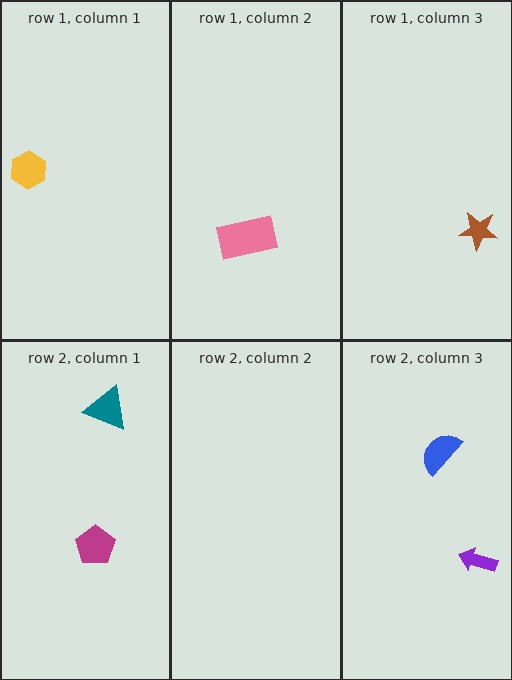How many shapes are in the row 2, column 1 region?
2.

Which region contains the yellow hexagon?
The row 1, column 1 region.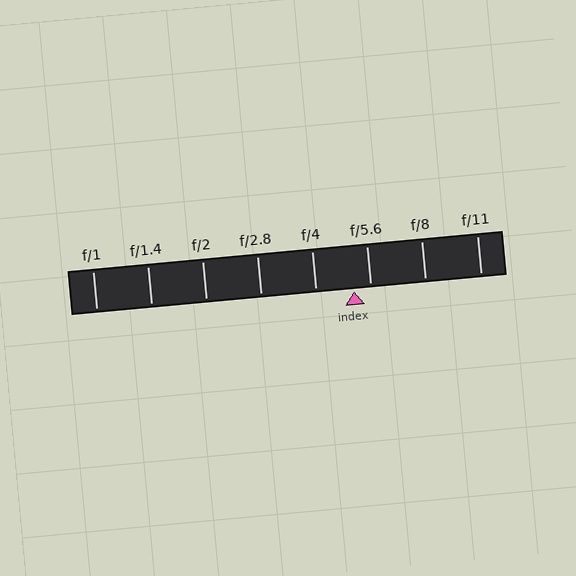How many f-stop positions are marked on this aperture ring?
There are 8 f-stop positions marked.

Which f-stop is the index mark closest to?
The index mark is closest to f/5.6.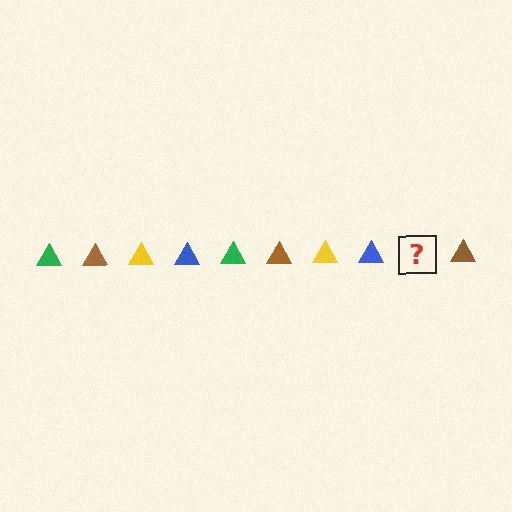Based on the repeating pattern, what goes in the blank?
The blank should be a green triangle.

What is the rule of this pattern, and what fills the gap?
The rule is that the pattern cycles through green, brown, yellow, blue triangles. The gap should be filled with a green triangle.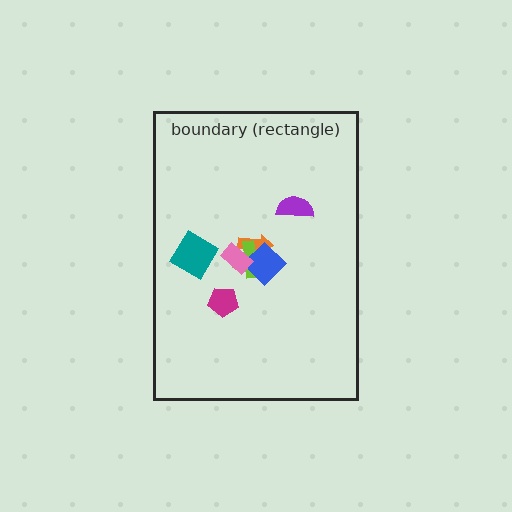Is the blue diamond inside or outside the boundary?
Inside.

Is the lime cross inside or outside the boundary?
Inside.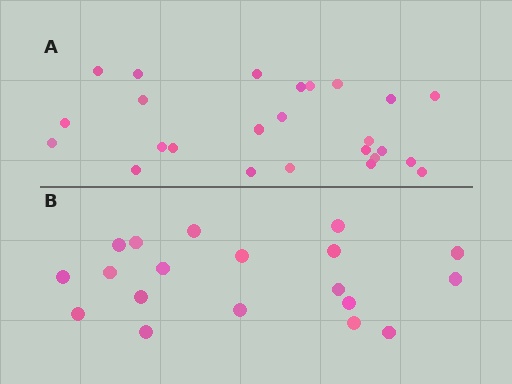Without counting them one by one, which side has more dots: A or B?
Region A (the top region) has more dots.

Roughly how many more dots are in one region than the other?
Region A has about 6 more dots than region B.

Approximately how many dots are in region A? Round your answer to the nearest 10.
About 20 dots. (The exact count is 25, which rounds to 20.)